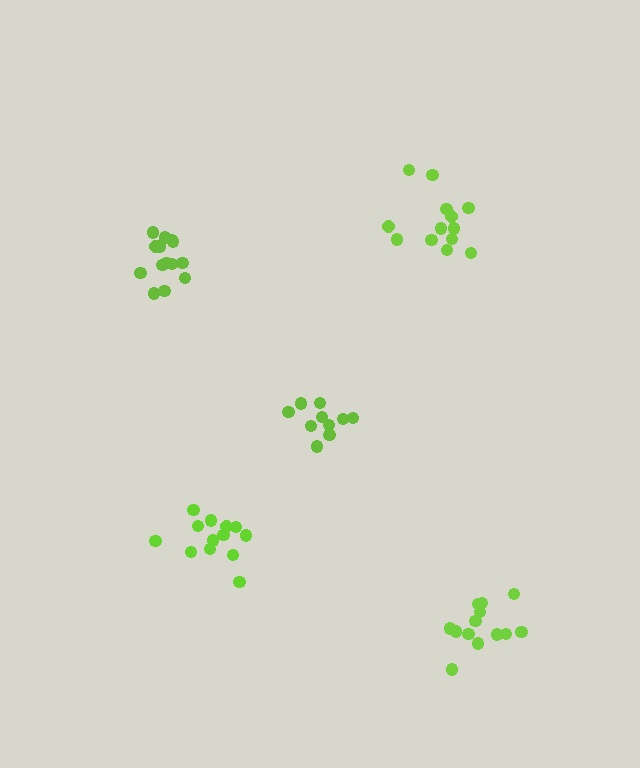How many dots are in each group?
Group 1: 13 dots, Group 2: 10 dots, Group 3: 14 dots, Group 4: 13 dots, Group 5: 13 dots (63 total).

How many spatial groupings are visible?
There are 5 spatial groupings.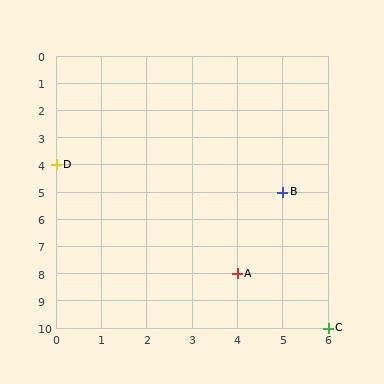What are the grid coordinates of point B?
Point B is at grid coordinates (5, 5).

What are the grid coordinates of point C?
Point C is at grid coordinates (6, 10).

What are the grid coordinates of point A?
Point A is at grid coordinates (4, 8).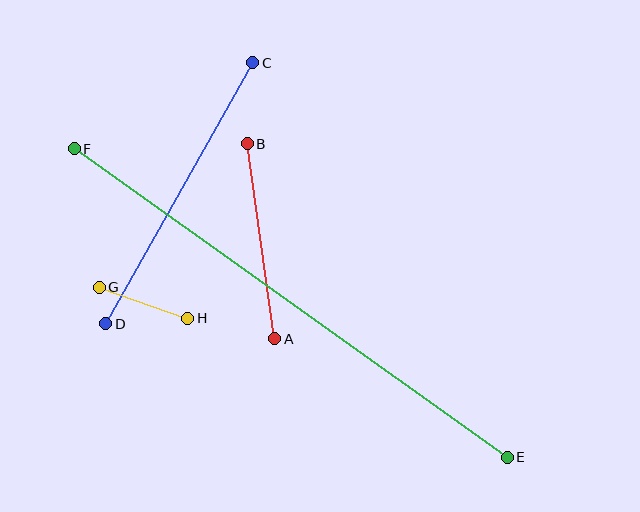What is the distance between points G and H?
The distance is approximately 94 pixels.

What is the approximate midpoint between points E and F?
The midpoint is at approximately (291, 303) pixels.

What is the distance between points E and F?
The distance is approximately 532 pixels.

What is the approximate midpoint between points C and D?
The midpoint is at approximately (179, 193) pixels.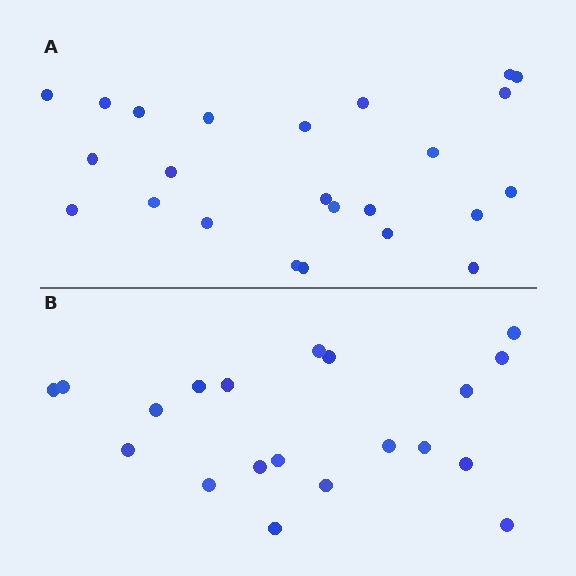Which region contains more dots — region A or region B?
Region A (the top region) has more dots.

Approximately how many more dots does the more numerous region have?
Region A has about 4 more dots than region B.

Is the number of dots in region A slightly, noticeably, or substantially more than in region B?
Region A has only slightly more — the two regions are fairly close. The ratio is roughly 1.2 to 1.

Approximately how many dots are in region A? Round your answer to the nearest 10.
About 20 dots. (The exact count is 24, which rounds to 20.)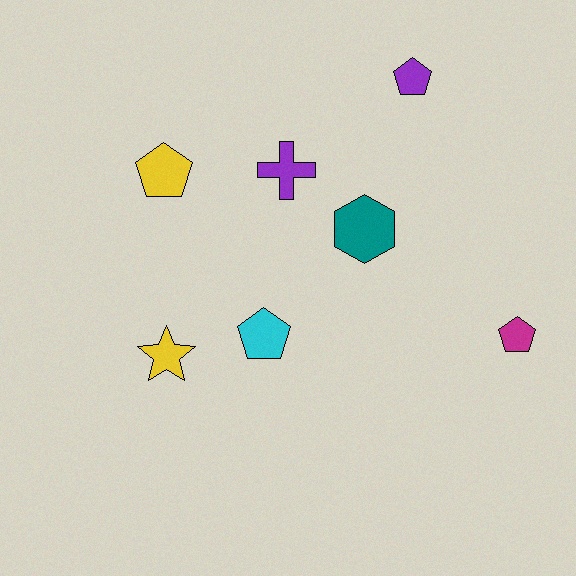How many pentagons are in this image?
There are 4 pentagons.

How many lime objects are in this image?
There are no lime objects.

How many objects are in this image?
There are 7 objects.